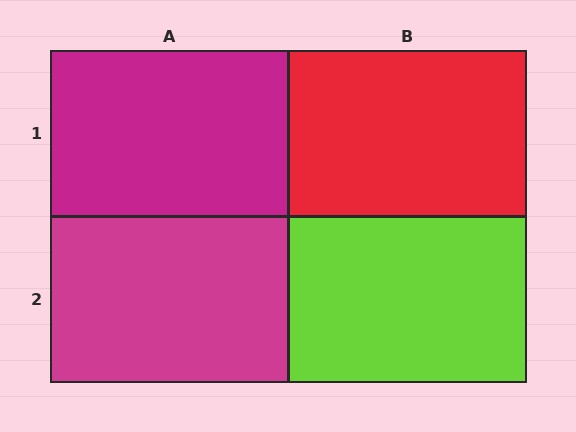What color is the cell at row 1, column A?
Magenta.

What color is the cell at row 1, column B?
Red.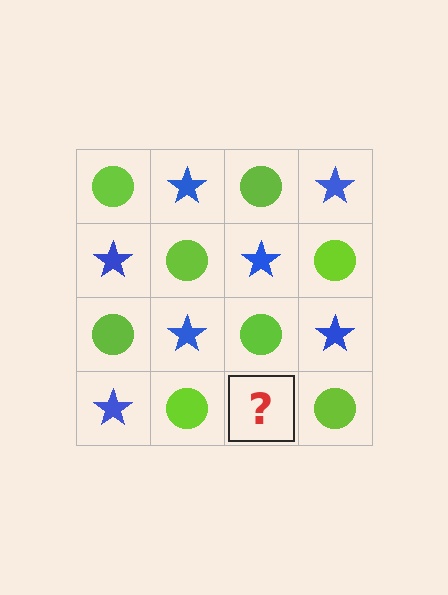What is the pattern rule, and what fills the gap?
The rule is that it alternates lime circle and blue star in a checkerboard pattern. The gap should be filled with a blue star.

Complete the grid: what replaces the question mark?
The question mark should be replaced with a blue star.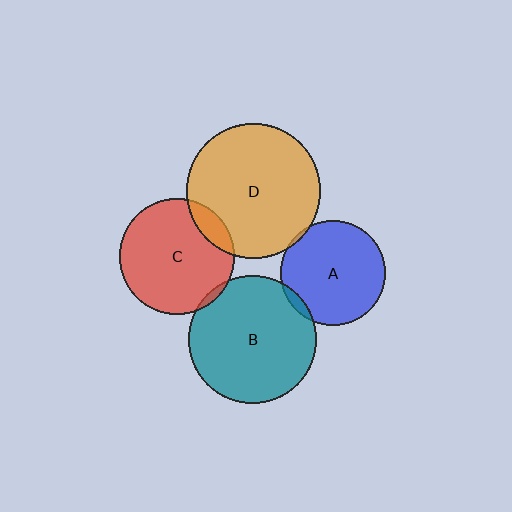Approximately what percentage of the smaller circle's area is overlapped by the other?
Approximately 5%.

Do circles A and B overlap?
Yes.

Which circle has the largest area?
Circle D (orange).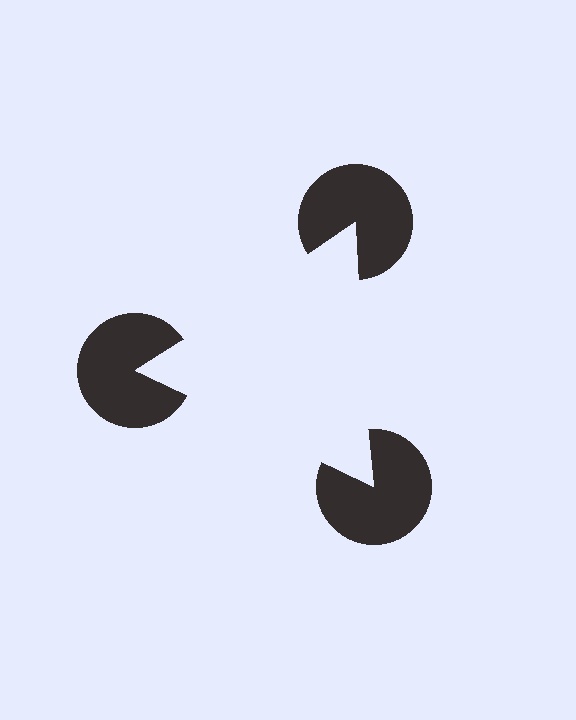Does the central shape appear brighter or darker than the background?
It typically appears slightly brighter than the background, even though no actual brightness change is drawn.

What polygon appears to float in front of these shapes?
An illusory triangle — its edges are inferred from the aligned wedge cuts in the pac-man discs, not physically drawn.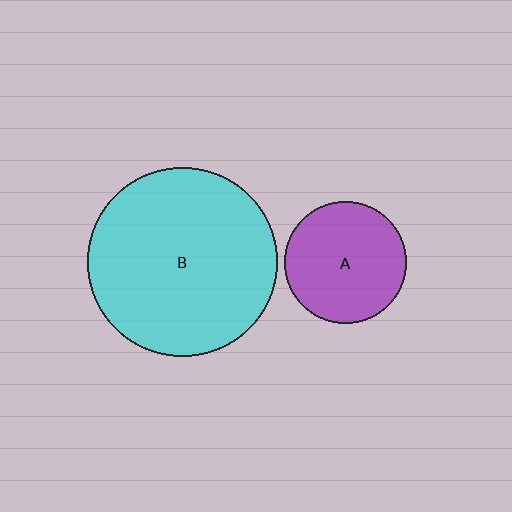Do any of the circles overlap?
No, none of the circles overlap.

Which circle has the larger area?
Circle B (cyan).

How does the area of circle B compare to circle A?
Approximately 2.4 times.